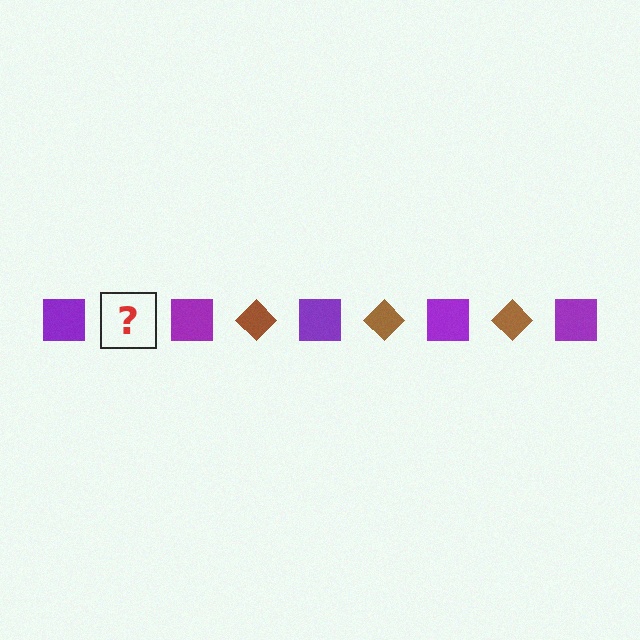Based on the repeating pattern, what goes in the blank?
The blank should be a brown diamond.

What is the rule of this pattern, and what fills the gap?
The rule is that the pattern alternates between purple square and brown diamond. The gap should be filled with a brown diamond.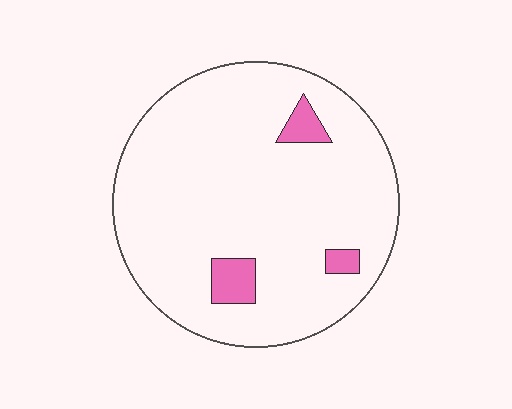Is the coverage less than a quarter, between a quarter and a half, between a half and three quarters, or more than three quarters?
Less than a quarter.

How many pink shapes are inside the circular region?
3.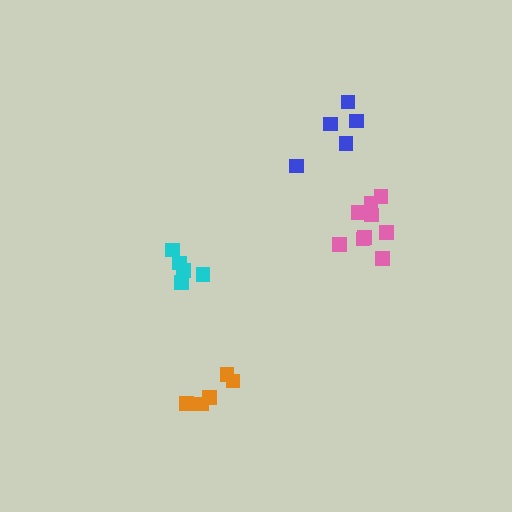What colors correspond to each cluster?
The clusters are colored: pink, cyan, blue, orange.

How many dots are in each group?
Group 1: 9 dots, Group 2: 5 dots, Group 3: 5 dots, Group 4: 5 dots (24 total).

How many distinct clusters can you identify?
There are 4 distinct clusters.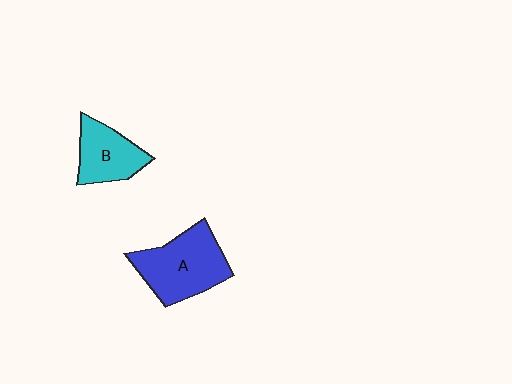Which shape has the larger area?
Shape A (blue).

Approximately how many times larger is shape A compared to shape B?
Approximately 1.5 times.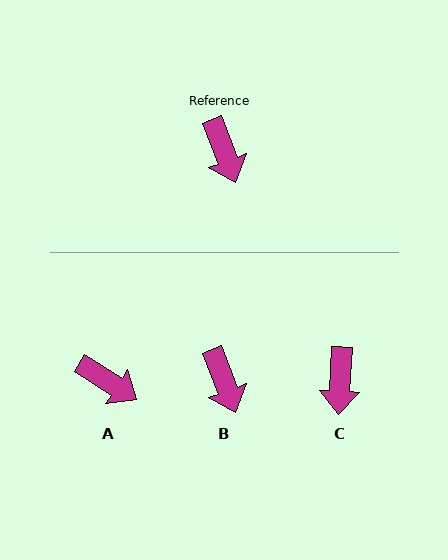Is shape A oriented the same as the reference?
No, it is off by about 37 degrees.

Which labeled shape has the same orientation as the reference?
B.